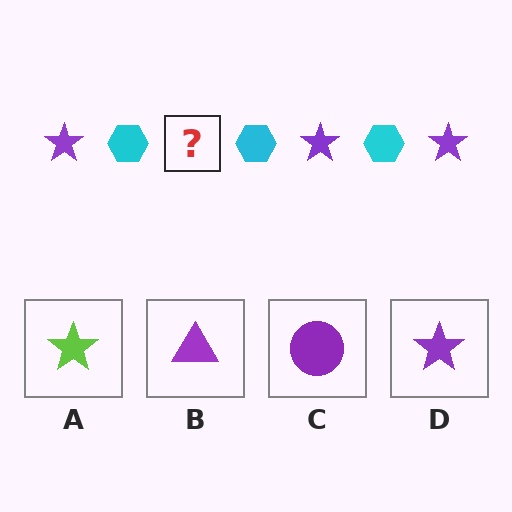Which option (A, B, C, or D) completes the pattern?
D.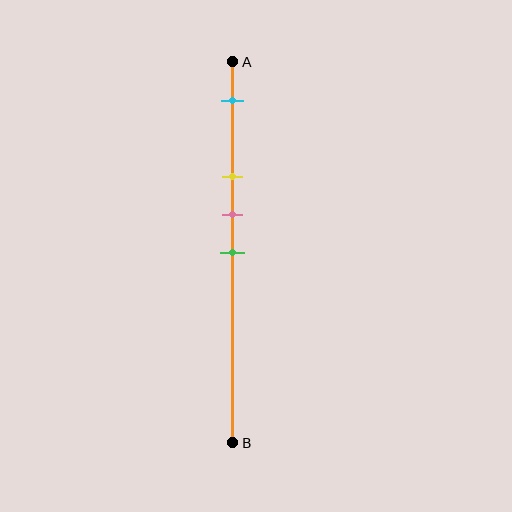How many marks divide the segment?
There are 4 marks dividing the segment.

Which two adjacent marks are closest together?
The pink and green marks are the closest adjacent pair.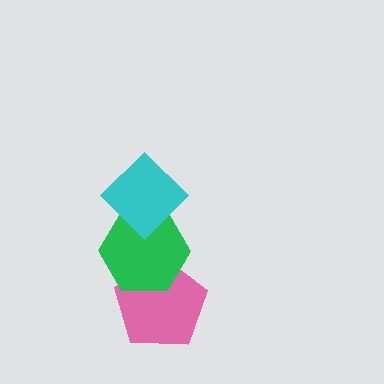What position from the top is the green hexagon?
The green hexagon is 2nd from the top.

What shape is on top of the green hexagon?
The cyan diamond is on top of the green hexagon.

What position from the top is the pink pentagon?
The pink pentagon is 3rd from the top.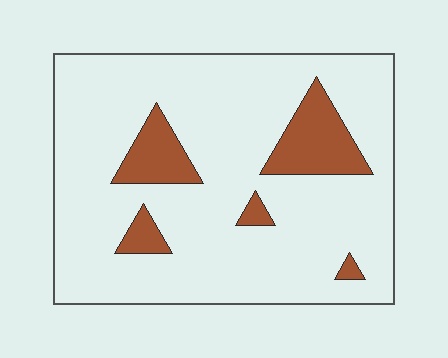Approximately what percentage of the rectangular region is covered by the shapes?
Approximately 15%.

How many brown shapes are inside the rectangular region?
5.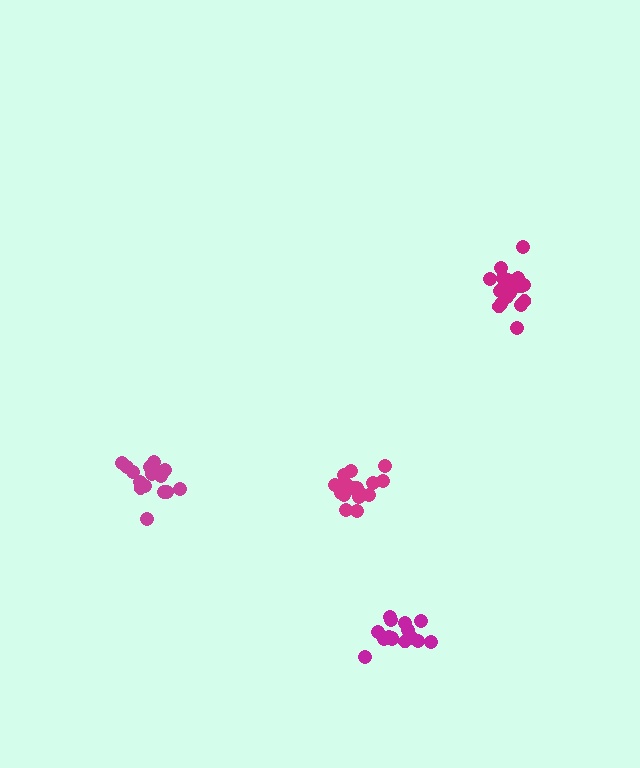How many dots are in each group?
Group 1: 19 dots, Group 2: 16 dots, Group 3: 16 dots, Group 4: 17 dots (68 total).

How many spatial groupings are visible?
There are 4 spatial groupings.